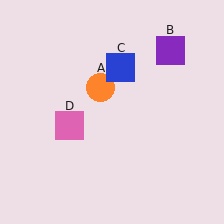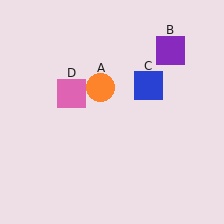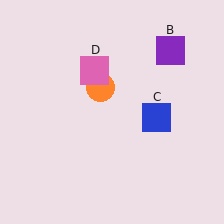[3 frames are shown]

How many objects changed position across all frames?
2 objects changed position: blue square (object C), pink square (object D).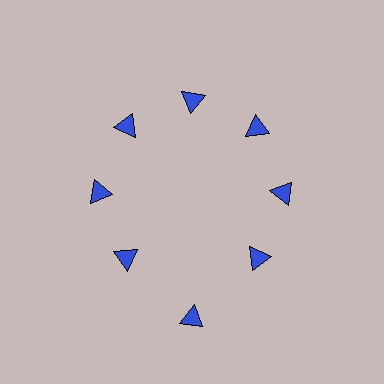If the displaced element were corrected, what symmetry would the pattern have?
It would have 8-fold rotational symmetry — the pattern would map onto itself every 45 degrees.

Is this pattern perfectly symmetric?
No. The 8 blue triangles are arranged in a ring, but one element near the 6 o'clock position is pushed outward from the center, breaking the 8-fold rotational symmetry.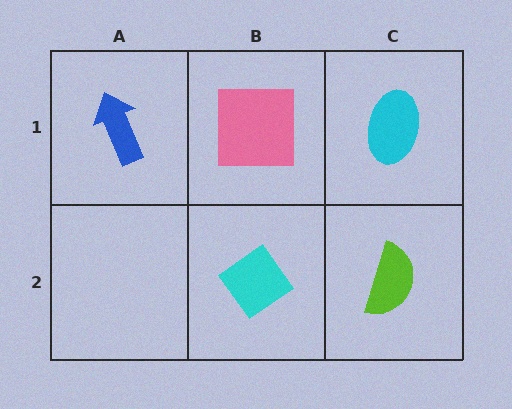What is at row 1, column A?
A blue arrow.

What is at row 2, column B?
A cyan diamond.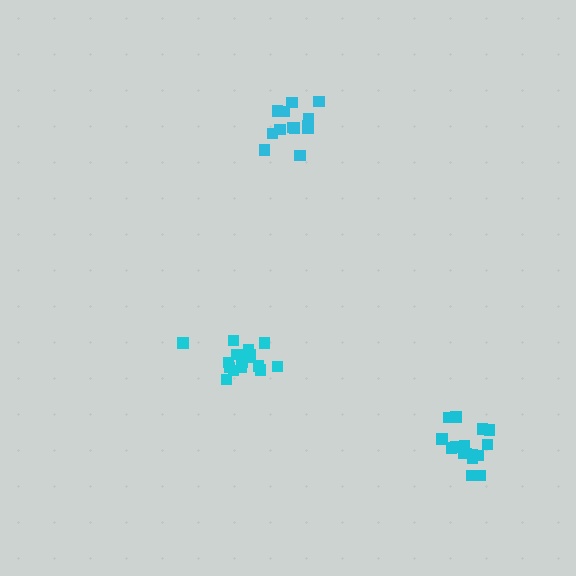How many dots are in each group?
Group 1: 17 dots, Group 2: 16 dots, Group 3: 13 dots (46 total).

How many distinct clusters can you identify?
There are 3 distinct clusters.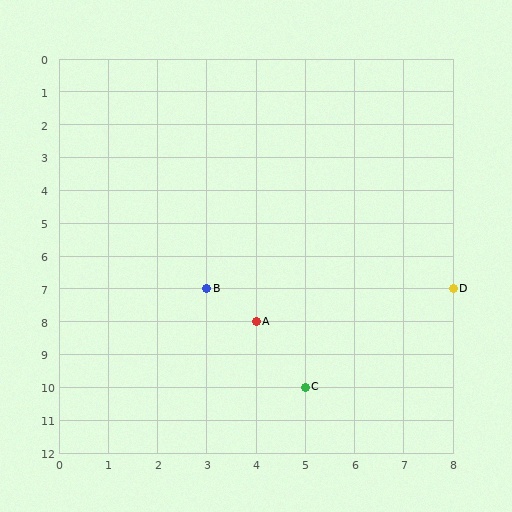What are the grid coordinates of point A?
Point A is at grid coordinates (4, 8).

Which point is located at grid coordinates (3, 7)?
Point B is at (3, 7).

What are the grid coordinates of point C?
Point C is at grid coordinates (5, 10).